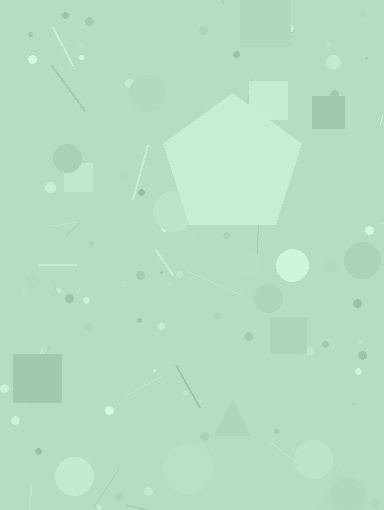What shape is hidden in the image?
A pentagon is hidden in the image.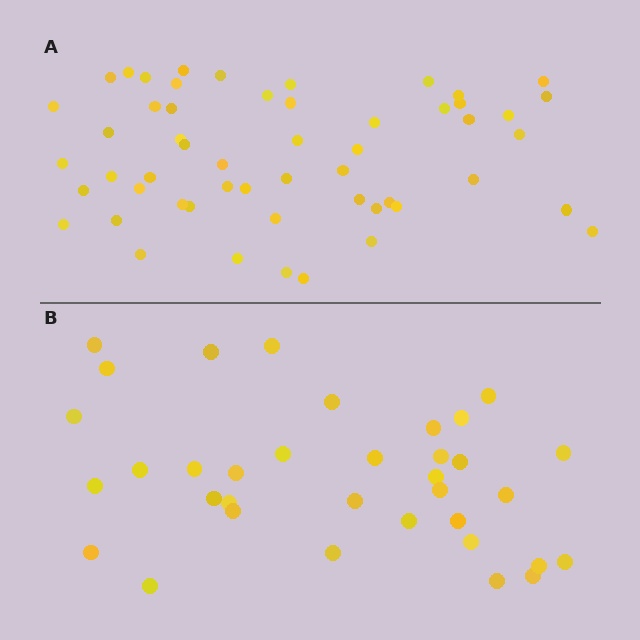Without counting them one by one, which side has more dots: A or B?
Region A (the top region) has more dots.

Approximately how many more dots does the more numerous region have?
Region A has approximately 20 more dots than region B.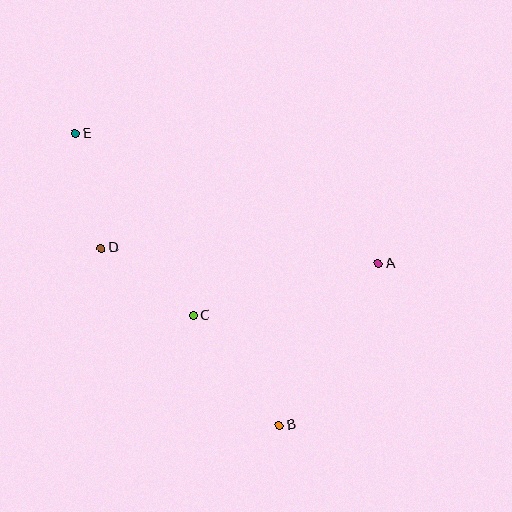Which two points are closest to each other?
Points C and D are closest to each other.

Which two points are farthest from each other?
Points B and E are farthest from each other.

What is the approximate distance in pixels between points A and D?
The distance between A and D is approximately 278 pixels.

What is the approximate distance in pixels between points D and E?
The distance between D and E is approximately 117 pixels.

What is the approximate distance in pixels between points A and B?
The distance between A and B is approximately 190 pixels.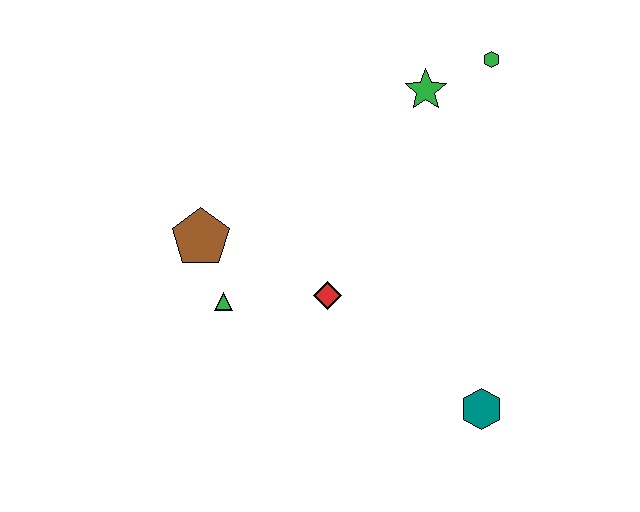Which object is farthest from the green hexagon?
The green triangle is farthest from the green hexagon.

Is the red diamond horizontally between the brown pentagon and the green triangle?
No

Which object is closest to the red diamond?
The green triangle is closest to the red diamond.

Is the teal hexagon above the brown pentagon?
No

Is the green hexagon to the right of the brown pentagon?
Yes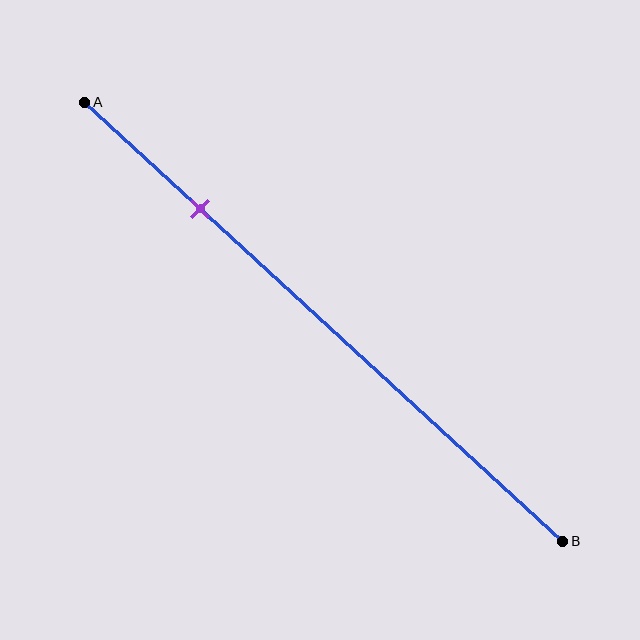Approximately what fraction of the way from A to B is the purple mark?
The purple mark is approximately 25% of the way from A to B.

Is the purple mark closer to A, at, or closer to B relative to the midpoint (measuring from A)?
The purple mark is closer to point A than the midpoint of segment AB.